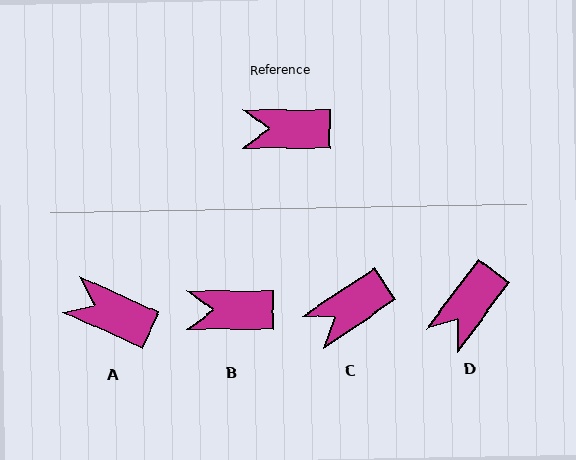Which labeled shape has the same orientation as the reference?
B.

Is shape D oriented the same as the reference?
No, it is off by about 54 degrees.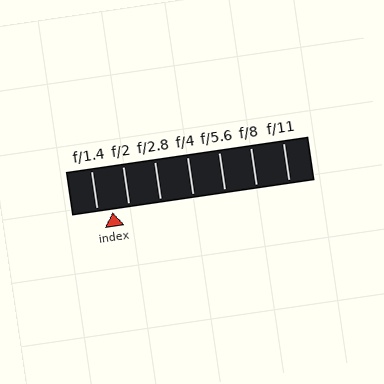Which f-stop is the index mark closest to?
The index mark is closest to f/1.4.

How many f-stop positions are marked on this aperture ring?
There are 7 f-stop positions marked.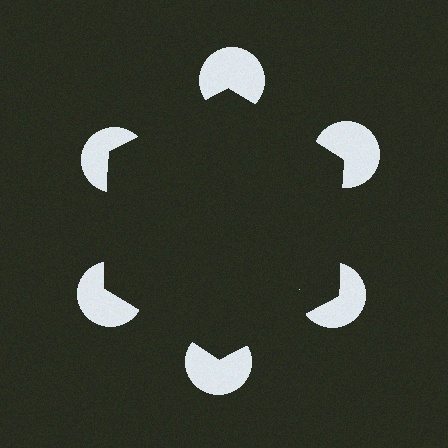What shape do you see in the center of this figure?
An illusory hexagon — its edges are inferred from the aligned wedge cuts in the pac-man discs, not physically drawn.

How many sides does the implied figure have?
6 sides.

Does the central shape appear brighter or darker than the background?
It typically appears slightly darker than the background, even though no actual brightness change is drawn.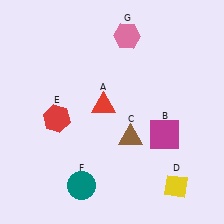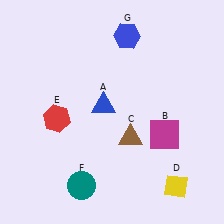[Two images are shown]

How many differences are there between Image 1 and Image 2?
There are 2 differences between the two images.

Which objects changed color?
A changed from red to blue. G changed from pink to blue.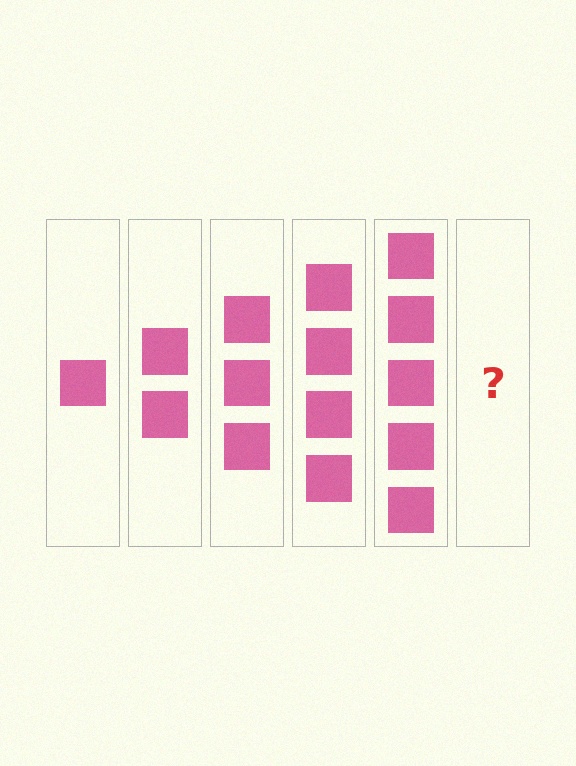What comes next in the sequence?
The next element should be 6 squares.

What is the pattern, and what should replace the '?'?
The pattern is that each step adds one more square. The '?' should be 6 squares.